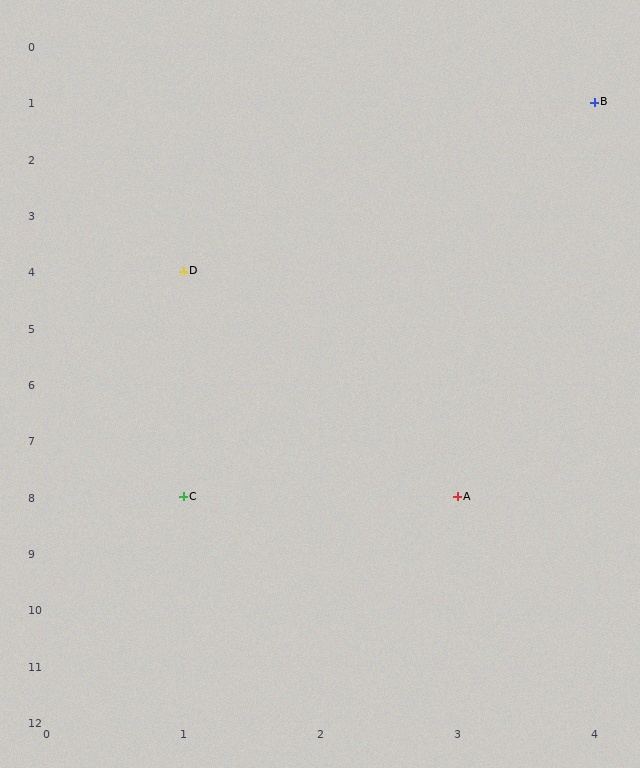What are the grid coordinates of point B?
Point B is at grid coordinates (4, 1).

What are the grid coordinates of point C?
Point C is at grid coordinates (1, 8).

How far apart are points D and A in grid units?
Points D and A are 2 columns and 4 rows apart (about 4.5 grid units diagonally).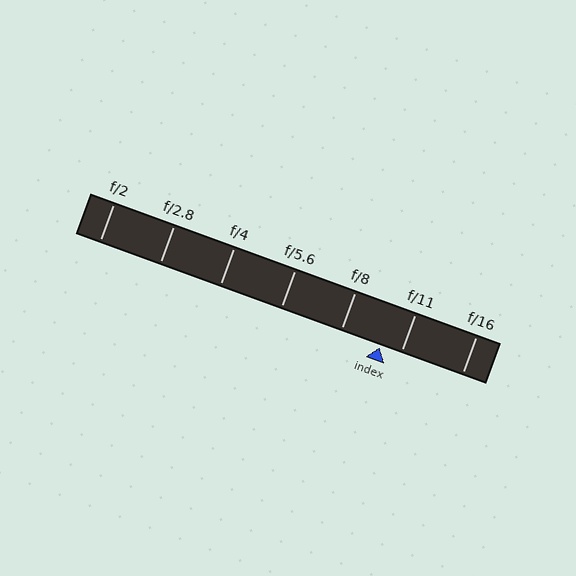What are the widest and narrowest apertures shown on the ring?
The widest aperture shown is f/2 and the narrowest is f/16.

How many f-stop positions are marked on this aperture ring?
There are 7 f-stop positions marked.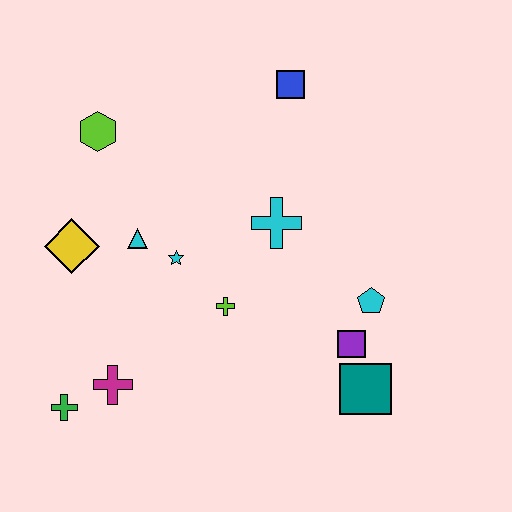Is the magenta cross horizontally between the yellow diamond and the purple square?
Yes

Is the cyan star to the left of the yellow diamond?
No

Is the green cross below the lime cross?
Yes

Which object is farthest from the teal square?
The lime hexagon is farthest from the teal square.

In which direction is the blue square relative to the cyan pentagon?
The blue square is above the cyan pentagon.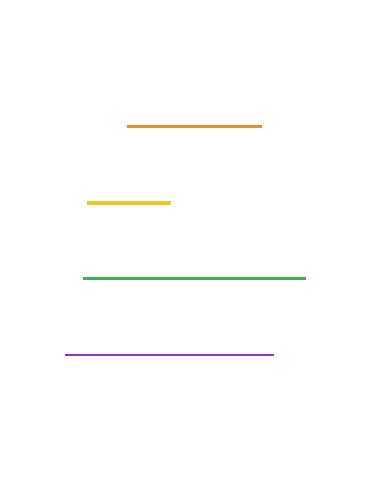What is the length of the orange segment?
The orange segment is approximately 134 pixels long.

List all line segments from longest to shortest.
From longest to shortest: green, purple, orange, yellow.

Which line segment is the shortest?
The yellow line is the shortest at approximately 83 pixels.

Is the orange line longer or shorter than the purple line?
The purple line is longer than the orange line.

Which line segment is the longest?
The green line is the longest at approximately 221 pixels.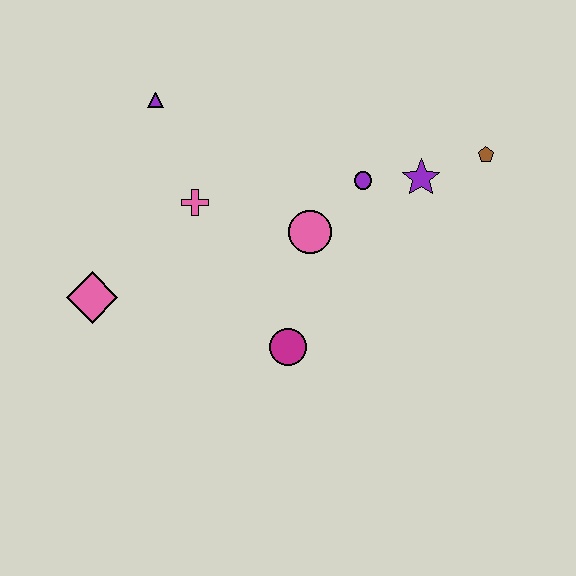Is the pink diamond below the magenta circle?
No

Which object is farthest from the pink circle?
The pink diamond is farthest from the pink circle.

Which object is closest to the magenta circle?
The pink circle is closest to the magenta circle.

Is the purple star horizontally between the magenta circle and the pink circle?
No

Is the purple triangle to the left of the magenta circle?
Yes